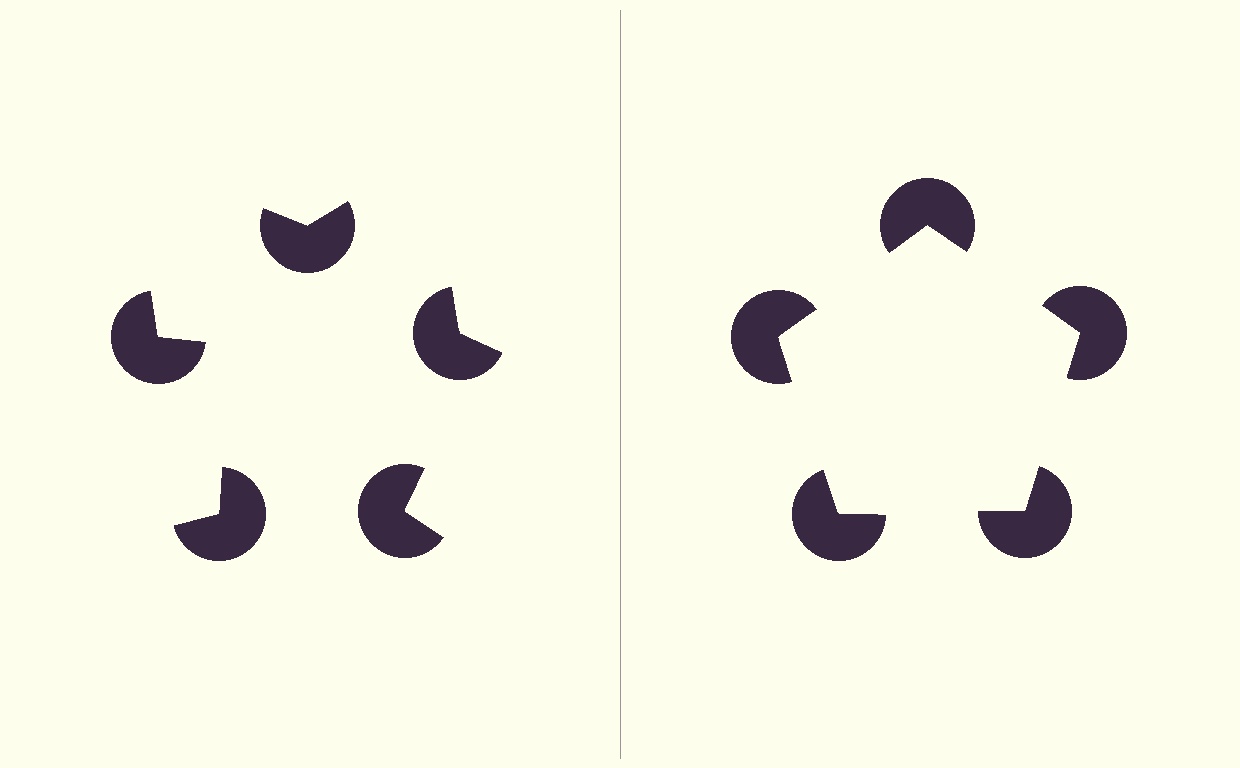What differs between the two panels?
The pac-man discs are positioned identically on both sides; only the wedge orientations differ. On the right they align to a pentagon; on the left they are misaligned.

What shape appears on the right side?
An illusory pentagon.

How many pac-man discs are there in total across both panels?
10 — 5 on each side.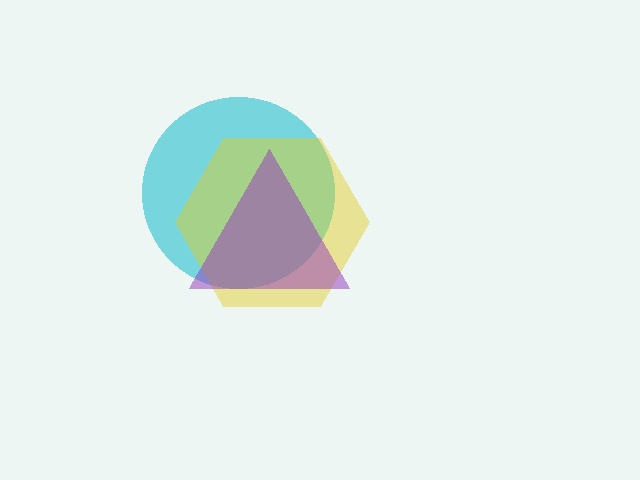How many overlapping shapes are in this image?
There are 3 overlapping shapes in the image.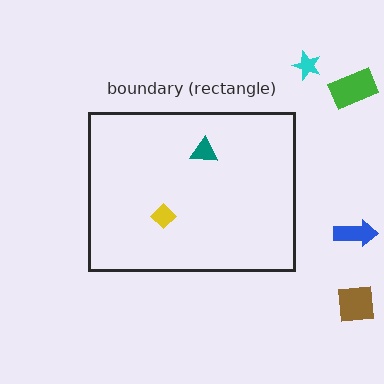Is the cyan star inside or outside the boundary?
Outside.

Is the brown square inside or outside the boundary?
Outside.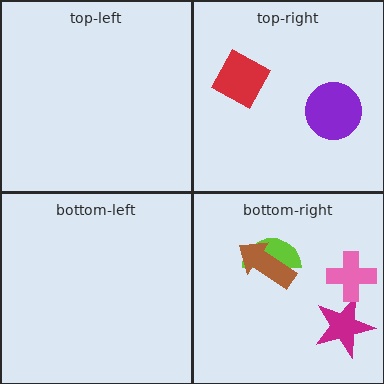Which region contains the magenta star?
The bottom-right region.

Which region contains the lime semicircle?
The bottom-right region.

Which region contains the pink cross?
The bottom-right region.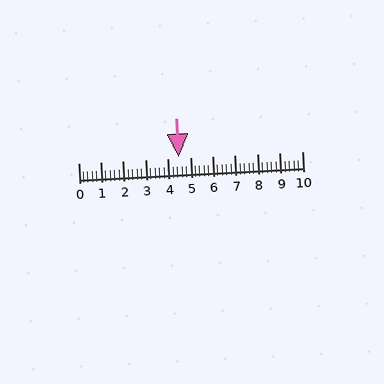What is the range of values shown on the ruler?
The ruler shows values from 0 to 10.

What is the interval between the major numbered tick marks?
The major tick marks are spaced 1 units apart.